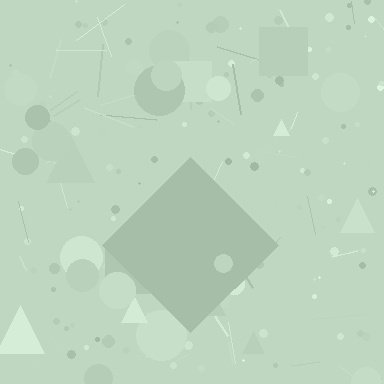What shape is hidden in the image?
A diamond is hidden in the image.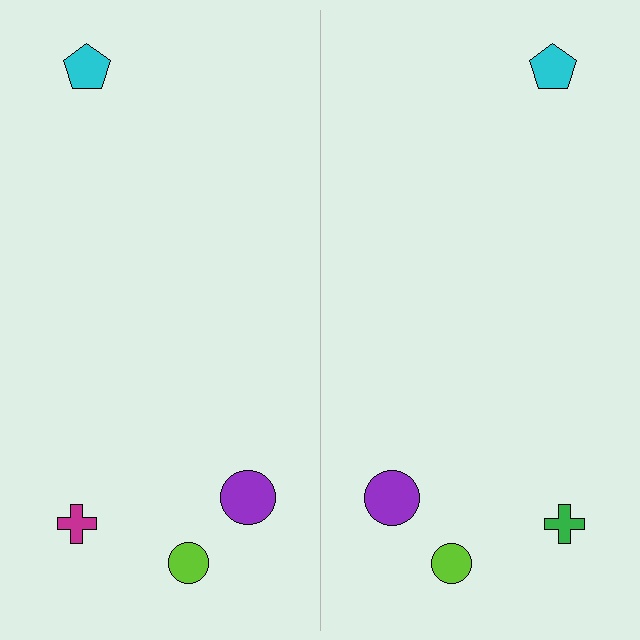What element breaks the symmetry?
The green cross on the right side breaks the symmetry — its mirror counterpart is magenta.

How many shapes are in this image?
There are 8 shapes in this image.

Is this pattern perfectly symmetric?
No, the pattern is not perfectly symmetric. The green cross on the right side breaks the symmetry — its mirror counterpart is magenta.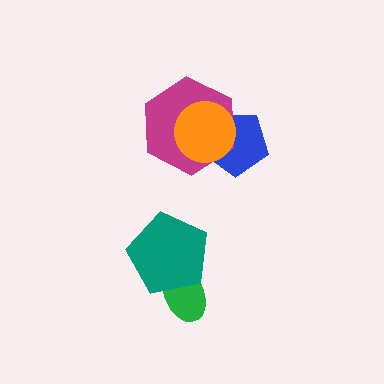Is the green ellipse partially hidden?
Yes, it is partially covered by another shape.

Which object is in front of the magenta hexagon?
The orange circle is in front of the magenta hexagon.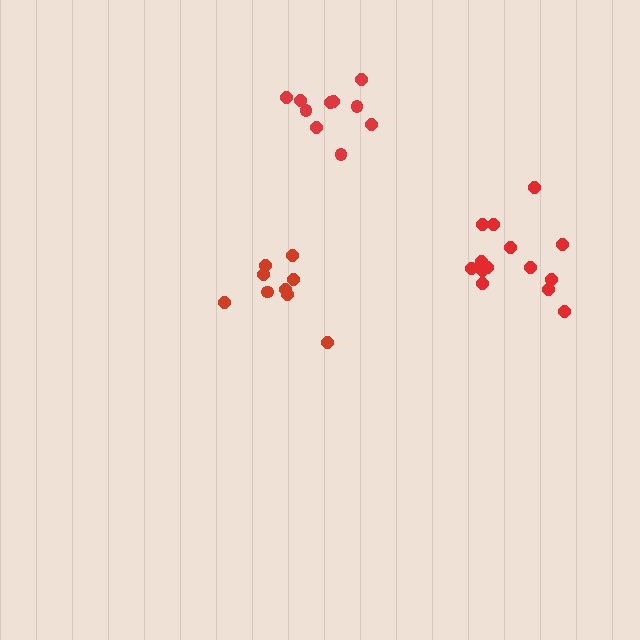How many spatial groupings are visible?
There are 3 spatial groupings.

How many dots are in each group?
Group 1: 9 dots, Group 2: 14 dots, Group 3: 10 dots (33 total).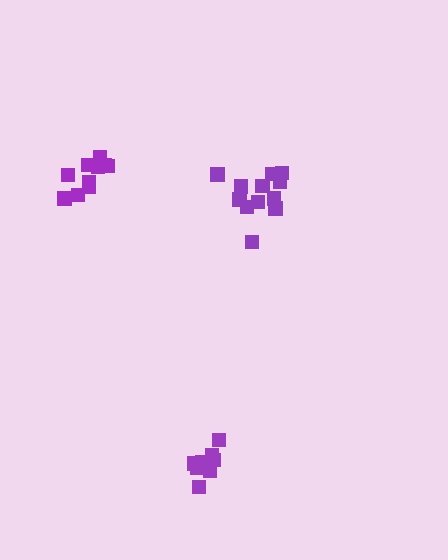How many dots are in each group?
Group 1: 9 dots, Group 2: 12 dots, Group 3: 10 dots (31 total).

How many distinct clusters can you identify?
There are 3 distinct clusters.